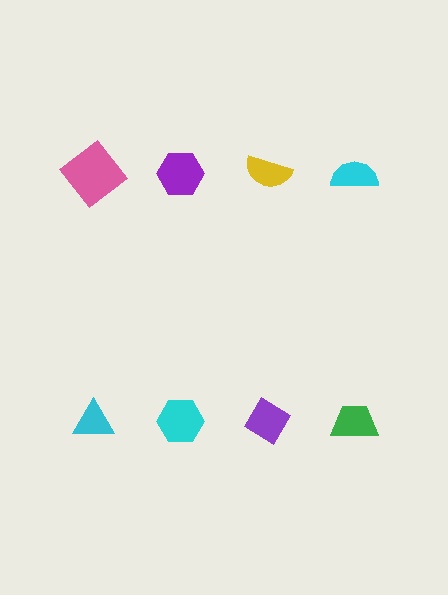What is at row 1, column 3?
A yellow semicircle.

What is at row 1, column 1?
A pink diamond.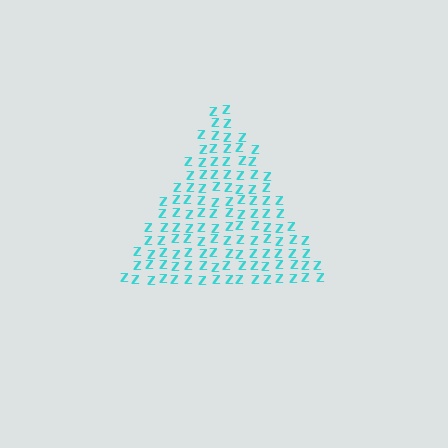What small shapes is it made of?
It is made of small letter Z's.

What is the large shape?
The large shape is a triangle.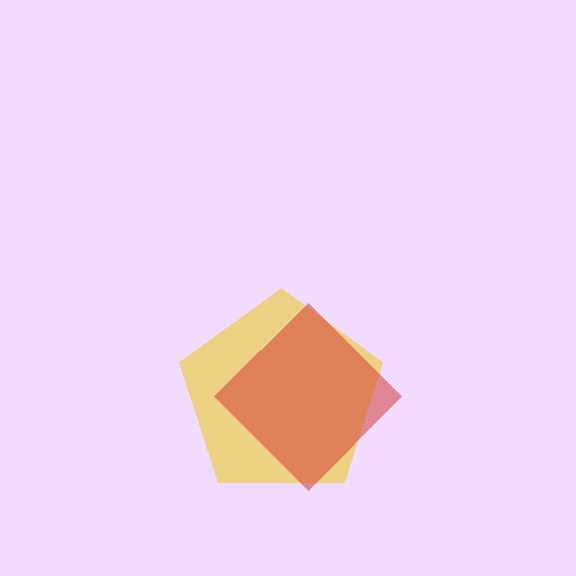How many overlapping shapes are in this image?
There are 2 overlapping shapes in the image.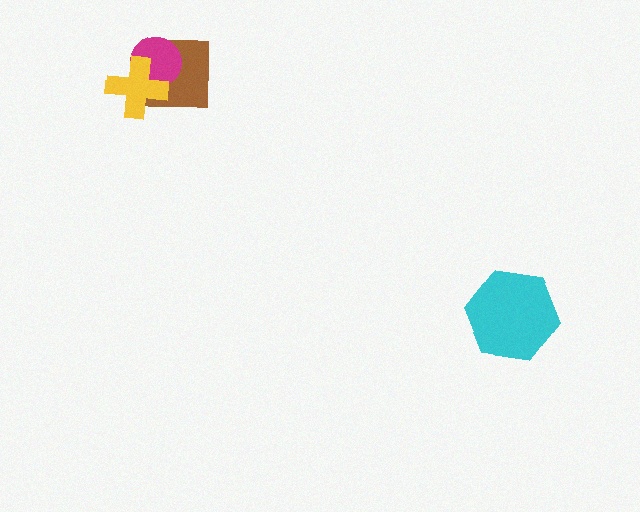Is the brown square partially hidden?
Yes, it is partially covered by another shape.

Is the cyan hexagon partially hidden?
No, no other shape covers it.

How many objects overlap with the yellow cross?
2 objects overlap with the yellow cross.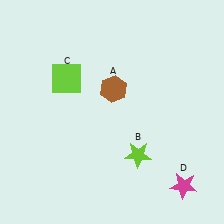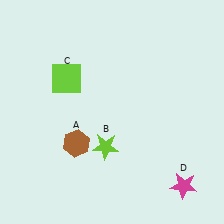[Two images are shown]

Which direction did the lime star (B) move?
The lime star (B) moved left.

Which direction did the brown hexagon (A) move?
The brown hexagon (A) moved down.